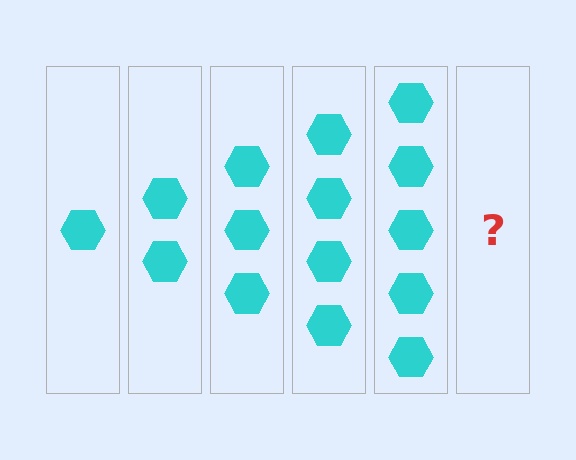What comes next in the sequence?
The next element should be 6 hexagons.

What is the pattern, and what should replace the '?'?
The pattern is that each step adds one more hexagon. The '?' should be 6 hexagons.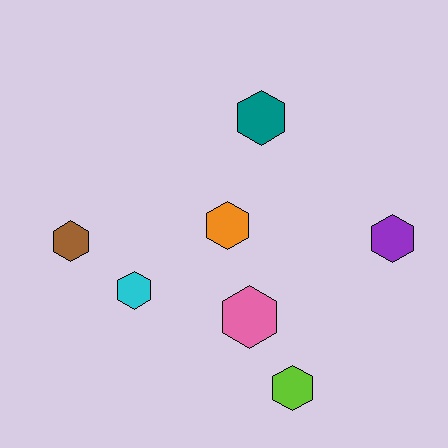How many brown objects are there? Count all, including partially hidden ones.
There is 1 brown object.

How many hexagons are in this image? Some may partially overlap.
There are 7 hexagons.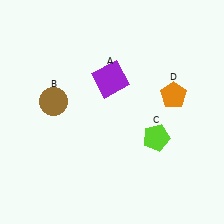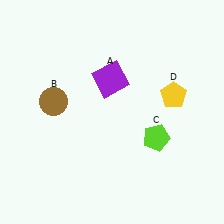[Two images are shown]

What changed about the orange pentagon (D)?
In Image 1, D is orange. In Image 2, it changed to yellow.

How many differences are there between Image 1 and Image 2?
There is 1 difference between the two images.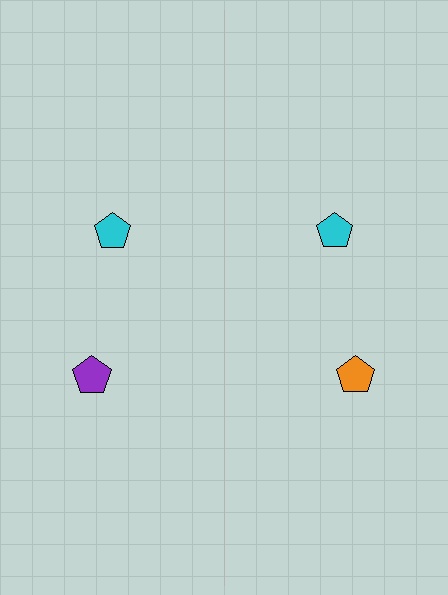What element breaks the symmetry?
The orange pentagon on the right side breaks the symmetry — its mirror counterpart is purple.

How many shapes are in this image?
There are 4 shapes in this image.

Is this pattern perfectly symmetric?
No, the pattern is not perfectly symmetric. The orange pentagon on the right side breaks the symmetry — its mirror counterpart is purple.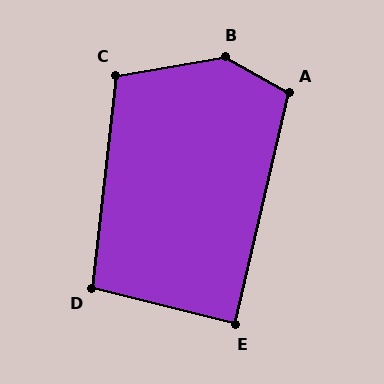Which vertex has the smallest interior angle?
E, at approximately 89 degrees.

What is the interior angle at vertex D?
Approximately 97 degrees (obtuse).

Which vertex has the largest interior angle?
B, at approximately 141 degrees.